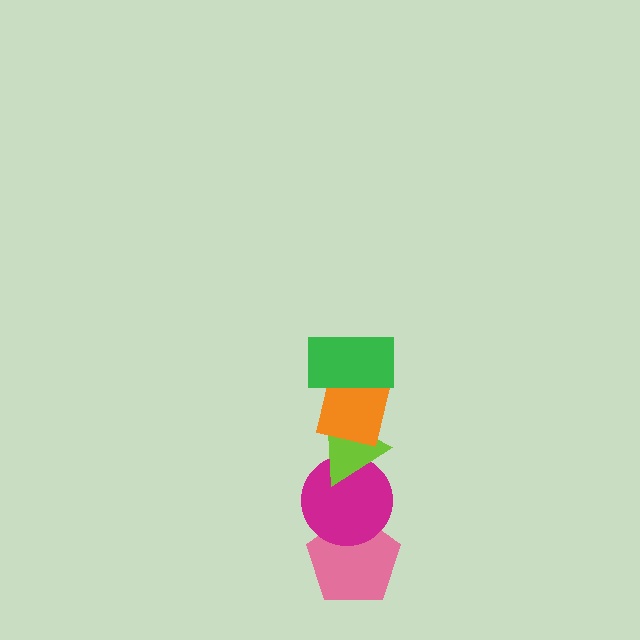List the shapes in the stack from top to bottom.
From top to bottom: the green rectangle, the orange square, the lime triangle, the magenta circle, the pink pentagon.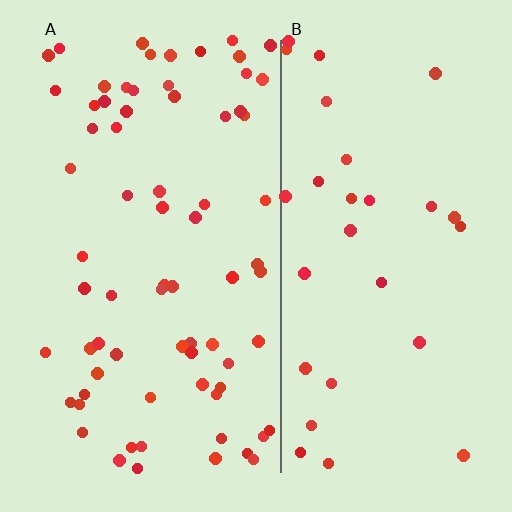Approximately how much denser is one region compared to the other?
Approximately 2.4× — region A over region B.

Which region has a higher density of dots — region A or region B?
A (the left).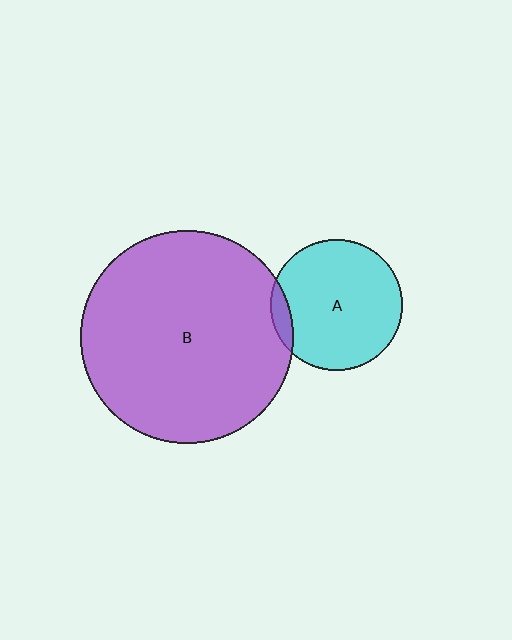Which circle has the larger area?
Circle B (purple).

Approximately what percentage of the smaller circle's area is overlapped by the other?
Approximately 5%.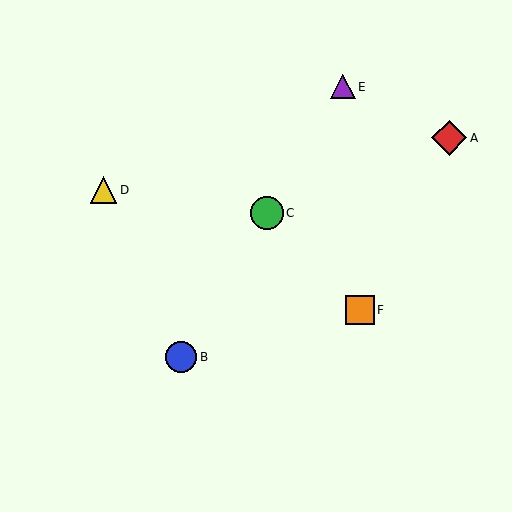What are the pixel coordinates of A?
Object A is at (449, 138).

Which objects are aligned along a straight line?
Objects B, C, E are aligned along a straight line.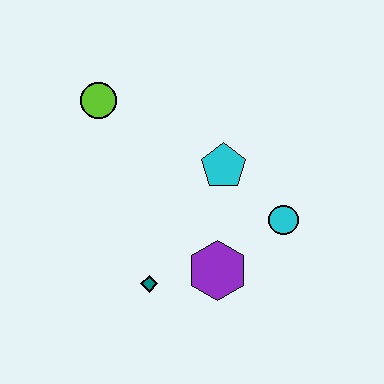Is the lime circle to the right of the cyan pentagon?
No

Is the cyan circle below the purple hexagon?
No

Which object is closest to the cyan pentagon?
The cyan circle is closest to the cyan pentagon.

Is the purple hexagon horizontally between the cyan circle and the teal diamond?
Yes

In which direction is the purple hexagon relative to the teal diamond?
The purple hexagon is to the right of the teal diamond.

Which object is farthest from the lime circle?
The cyan circle is farthest from the lime circle.